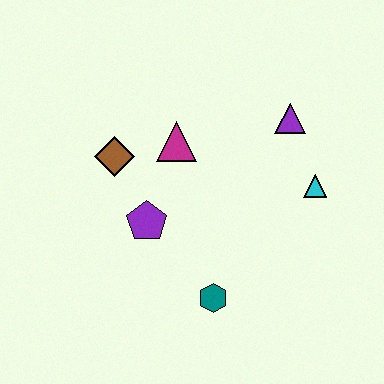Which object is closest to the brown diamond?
The magenta triangle is closest to the brown diamond.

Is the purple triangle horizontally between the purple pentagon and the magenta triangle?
No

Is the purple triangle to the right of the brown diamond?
Yes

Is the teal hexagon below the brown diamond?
Yes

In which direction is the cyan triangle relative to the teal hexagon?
The cyan triangle is above the teal hexagon.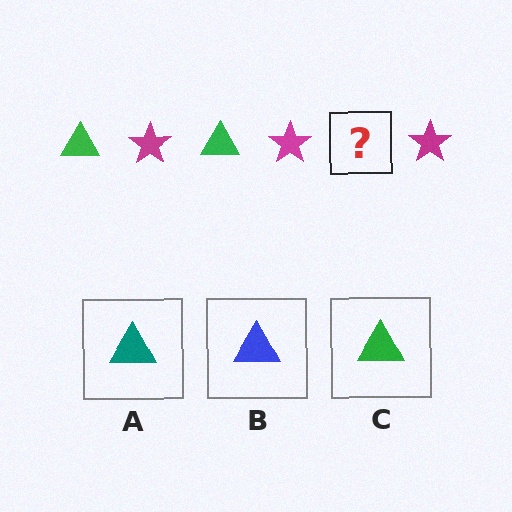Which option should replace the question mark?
Option C.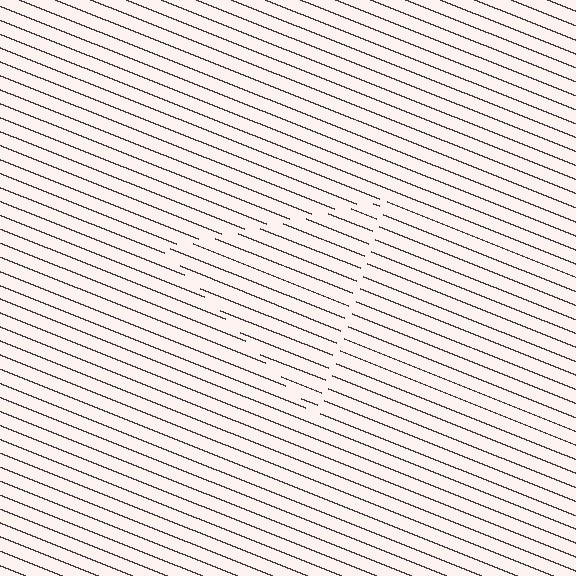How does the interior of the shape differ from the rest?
The interior of the shape contains the same grating, shifted by half a period — the contour is defined by the phase discontinuity where line-ends from the inner and outer gratings abut.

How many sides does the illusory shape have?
3 sides — the line-ends trace a triangle.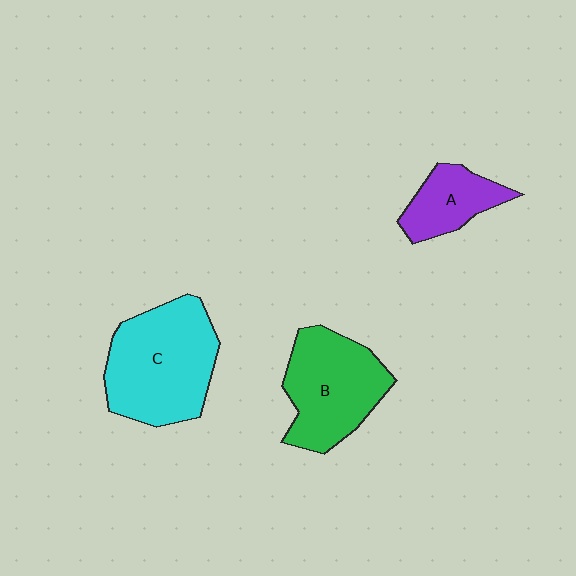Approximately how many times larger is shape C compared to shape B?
Approximately 1.2 times.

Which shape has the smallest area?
Shape A (purple).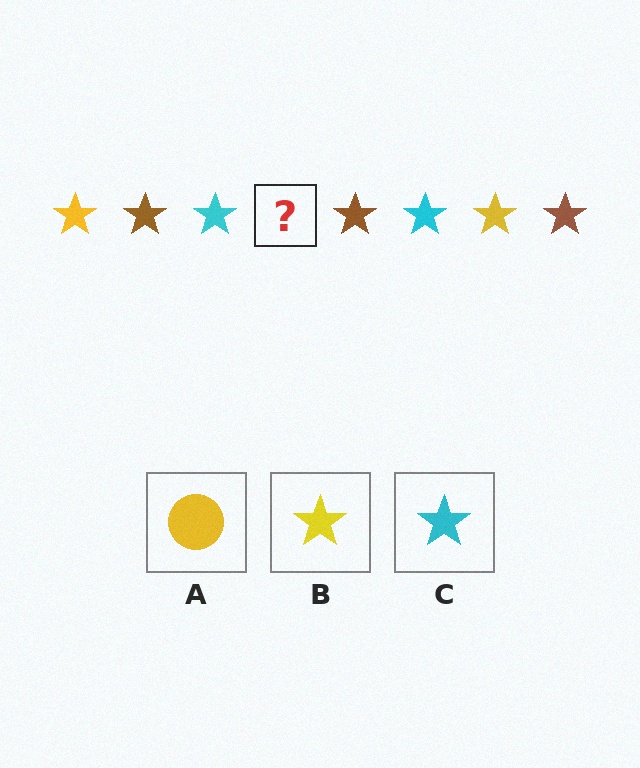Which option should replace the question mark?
Option B.